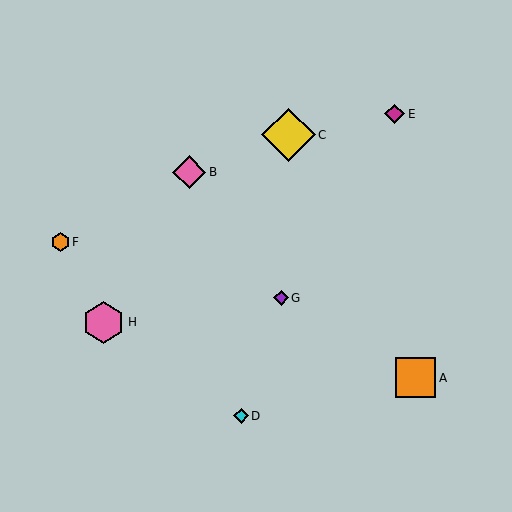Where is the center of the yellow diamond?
The center of the yellow diamond is at (288, 135).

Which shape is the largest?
The yellow diamond (labeled C) is the largest.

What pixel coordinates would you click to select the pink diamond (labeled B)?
Click at (189, 172) to select the pink diamond B.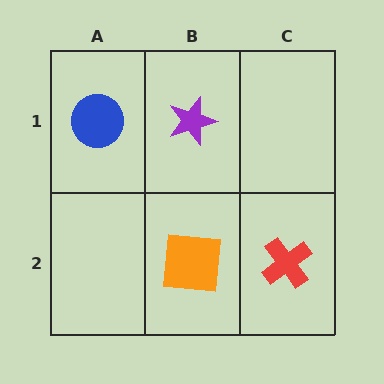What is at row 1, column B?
A purple star.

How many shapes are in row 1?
2 shapes.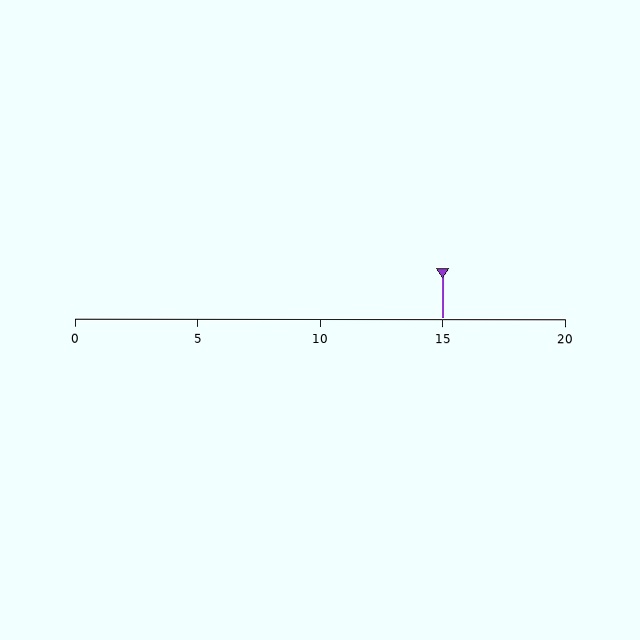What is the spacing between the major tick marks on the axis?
The major ticks are spaced 5 apart.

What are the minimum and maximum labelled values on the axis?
The axis runs from 0 to 20.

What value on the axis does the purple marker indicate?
The marker indicates approximately 15.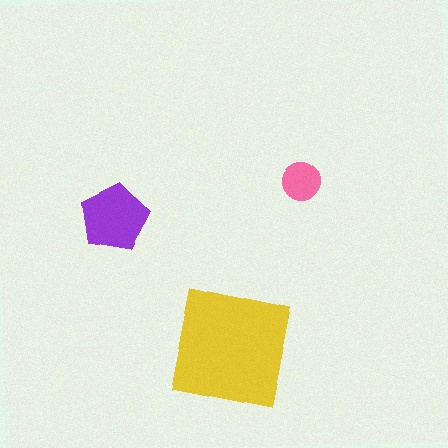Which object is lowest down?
The yellow square is bottommost.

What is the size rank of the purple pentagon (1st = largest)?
2nd.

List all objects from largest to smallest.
The yellow square, the purple pentagon, the pink circle.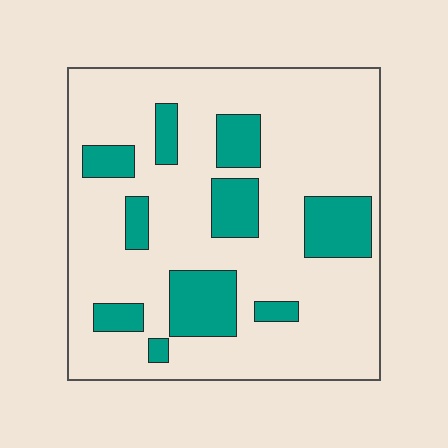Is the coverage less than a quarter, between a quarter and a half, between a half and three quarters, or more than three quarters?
Less than a quarter.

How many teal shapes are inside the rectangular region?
10.